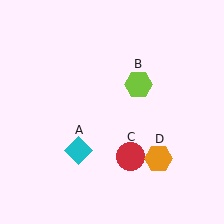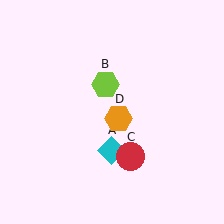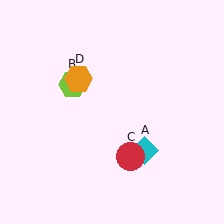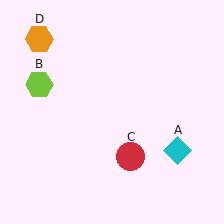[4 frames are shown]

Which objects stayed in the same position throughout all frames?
Red circle (object C) remained stationary.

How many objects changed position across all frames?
3 objects changed position: cyan diamond (object A), lime hexagon (object B), orange hexagon (object D).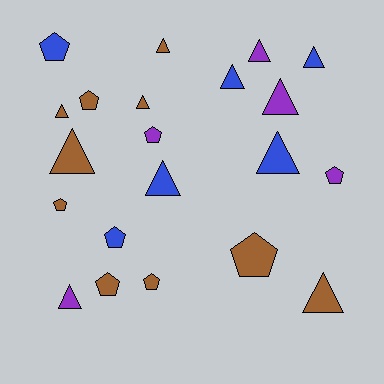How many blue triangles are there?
There are 4 blue triangles.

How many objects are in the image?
There are 21 objects.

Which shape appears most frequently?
Triangle, with 12 objects.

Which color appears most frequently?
Brown, with 10 objects.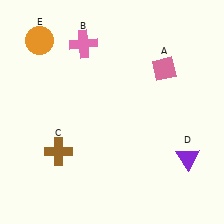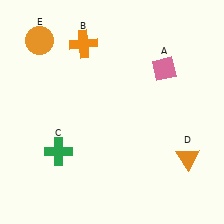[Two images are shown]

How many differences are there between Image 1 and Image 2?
There are 3 differences between the two images.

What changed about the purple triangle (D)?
In Image 1, D is purple. In Image 2, it changed to orange.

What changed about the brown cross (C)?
In Image 1, C is brown. In Image 2, it changed to green.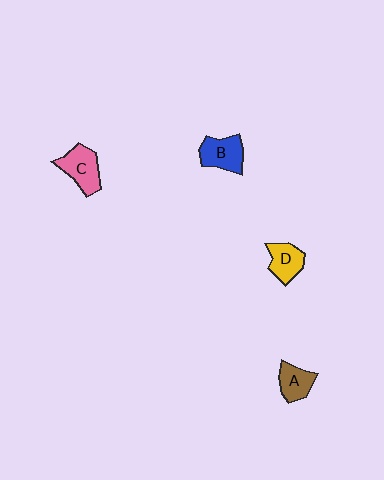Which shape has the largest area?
Shape C (pink).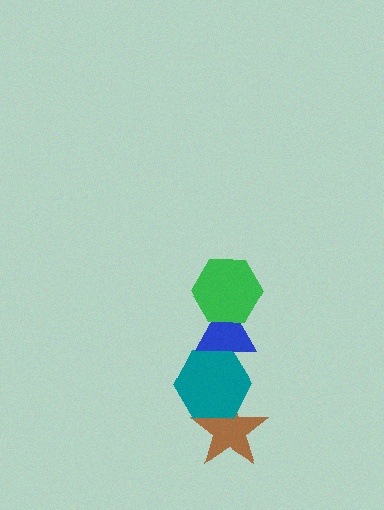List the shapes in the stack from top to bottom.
From top to bottom: the green hexagon, the blue triangle, the teal hexagon, the brown star.